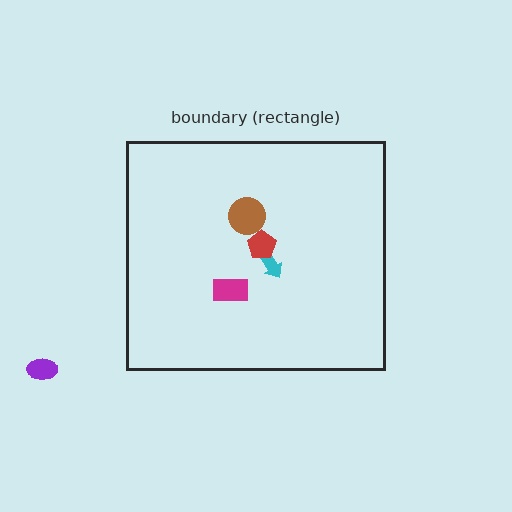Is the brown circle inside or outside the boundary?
Inside.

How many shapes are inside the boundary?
4 inside, 1 outside.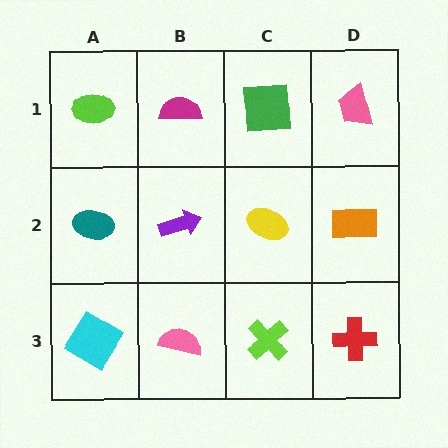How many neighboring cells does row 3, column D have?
2.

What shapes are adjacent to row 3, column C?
A yellow ellipse (row 2, column C), a pink semicircle (row 3, column B), a red cross (row 3, column D).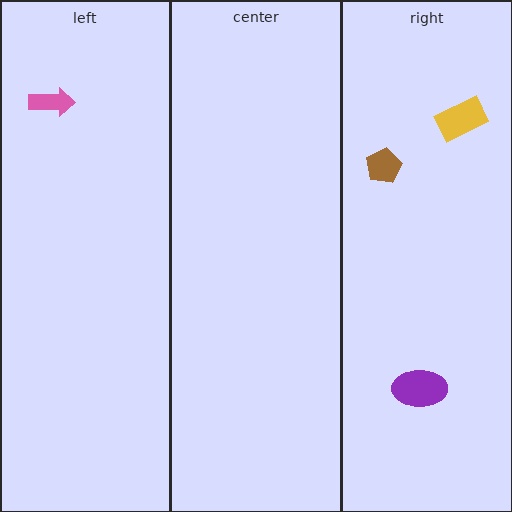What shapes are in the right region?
The brown pentagon, the purple ellipse, the yellow rectangle.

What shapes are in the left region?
The pink arrow.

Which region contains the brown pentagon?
The right region.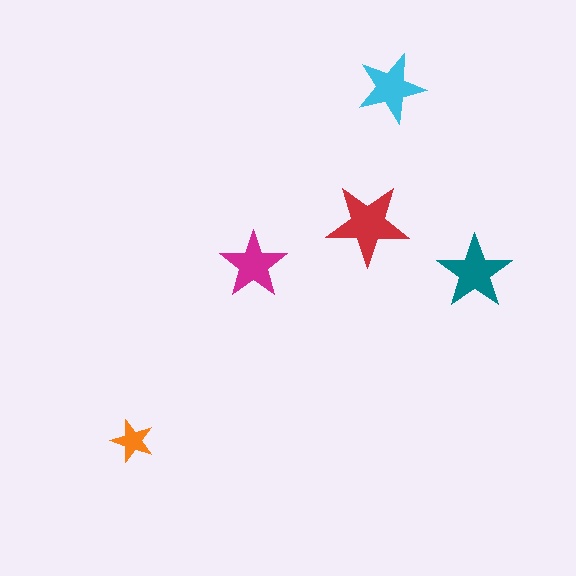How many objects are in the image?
There are 5 objects in the image.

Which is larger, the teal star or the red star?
The red one.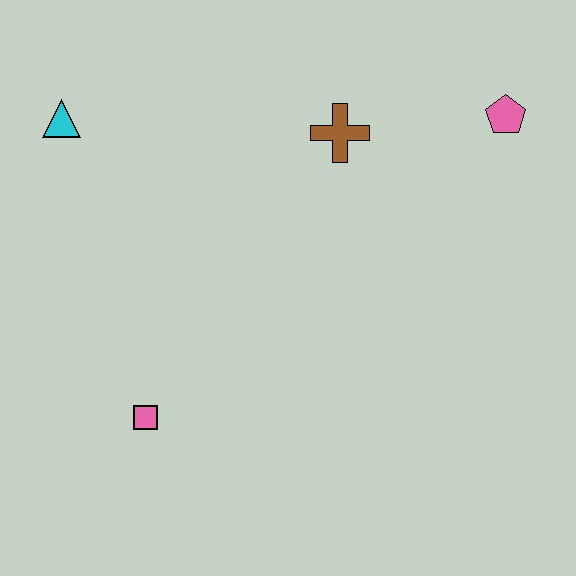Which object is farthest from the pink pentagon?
The pink square is farthest from the pink pentagon.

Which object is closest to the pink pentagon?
The brown cross is closest to the pink pentagon.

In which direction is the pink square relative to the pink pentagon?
The pink square is to the left of the pink pentagon.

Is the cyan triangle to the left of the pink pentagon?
Yes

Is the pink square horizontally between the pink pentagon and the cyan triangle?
Yes